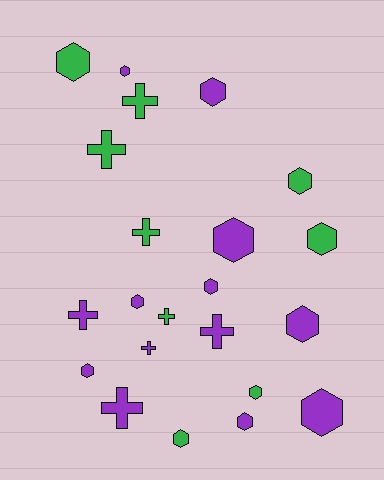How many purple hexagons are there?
There are 9 purple hexagons.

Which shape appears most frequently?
Hexagon, with 14 objects.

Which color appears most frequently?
Purple, with 13 objects.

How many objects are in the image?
There are 22 objects.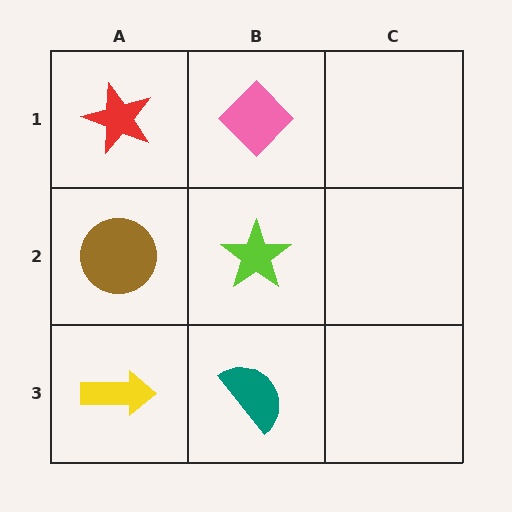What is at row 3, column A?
A yellow arrow.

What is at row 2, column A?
A brown circle.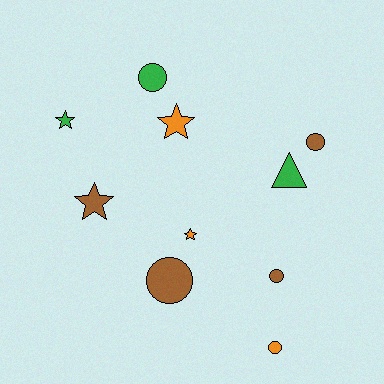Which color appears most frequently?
Brown, with 4 objects.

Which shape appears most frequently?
Circle, with 5 objects.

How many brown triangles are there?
There are no brown triangles.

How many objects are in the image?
There are 10 objects.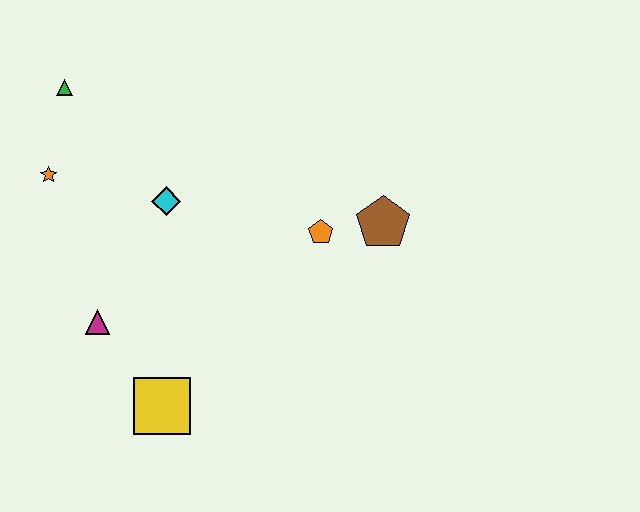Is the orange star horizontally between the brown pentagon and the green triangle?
No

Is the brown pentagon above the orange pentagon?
Yes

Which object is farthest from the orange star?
The brown pentagon is farthest from the orange star.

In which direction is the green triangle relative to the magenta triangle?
The green triangle is above the magenta triangle.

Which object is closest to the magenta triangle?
The yellow square is closest to the magenta triangle.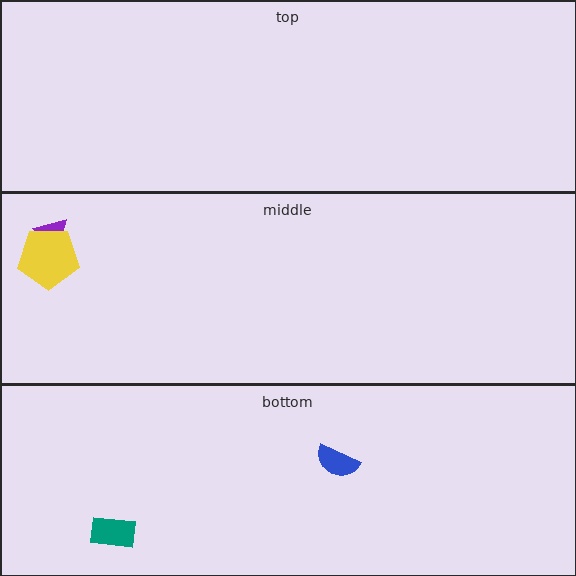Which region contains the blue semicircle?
The bottom region.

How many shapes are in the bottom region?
2.